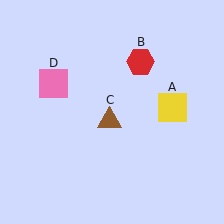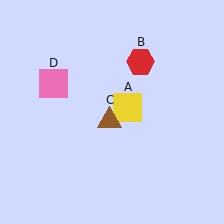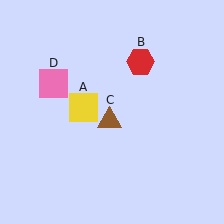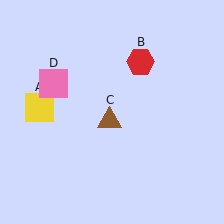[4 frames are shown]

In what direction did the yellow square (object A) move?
The yellow square (object A) moved left.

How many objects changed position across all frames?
1 object changed position: yellow square (object A).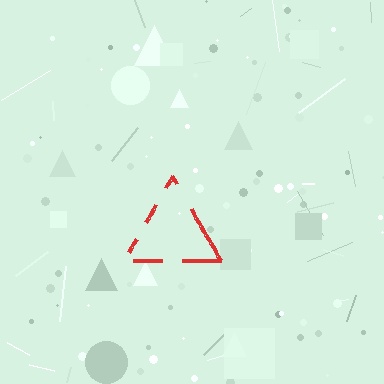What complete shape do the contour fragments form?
The contour fragments form a triangle.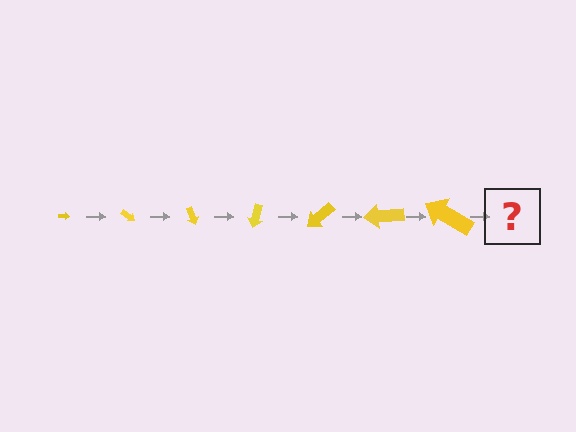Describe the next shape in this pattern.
It should be an arrow, larger than the previous one and rotated 245 degrees from the start.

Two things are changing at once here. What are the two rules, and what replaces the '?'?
The two rules are that the arrow grows larger each step and it rotates 35 degrees each step. The '?' should be an arrow, larger than the previous one and rotated 245 degrees from the start.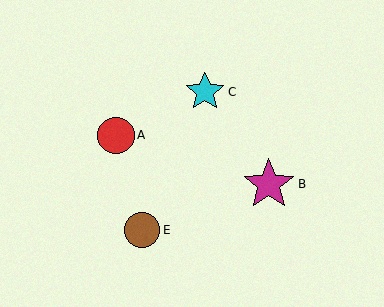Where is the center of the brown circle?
The center of the brown circle is at (142, 230).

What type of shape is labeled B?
Shape B is a magenta star.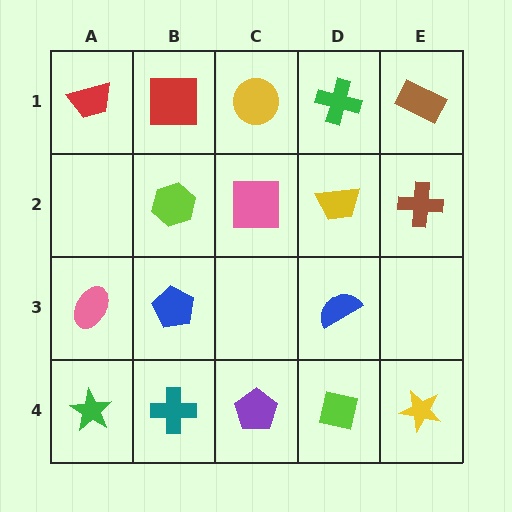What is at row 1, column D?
A green cross.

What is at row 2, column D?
A yellow trapezoid.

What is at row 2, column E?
A brown cross.